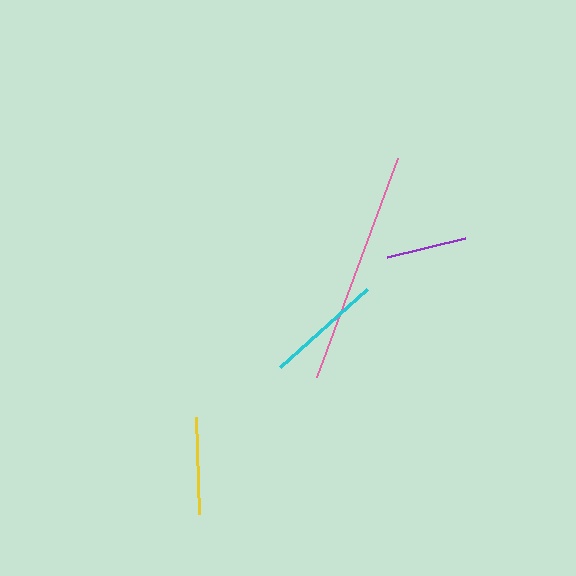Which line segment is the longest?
The pink line is the longest at approximately 234 pixels.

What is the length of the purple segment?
The purple segment is approximately 80 pixels long.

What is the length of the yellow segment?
The yellow segment is approximately 97 pixels long.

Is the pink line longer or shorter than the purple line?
The pink line is longer than the purple line.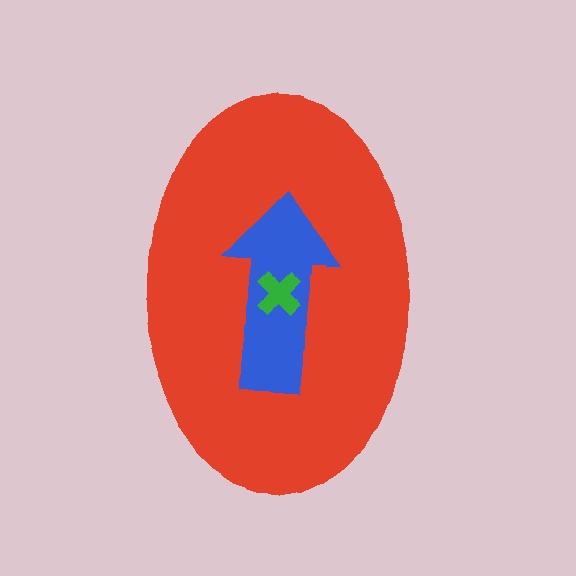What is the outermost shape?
The red ellipse.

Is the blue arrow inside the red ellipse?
Yes.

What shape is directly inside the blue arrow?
The green cross.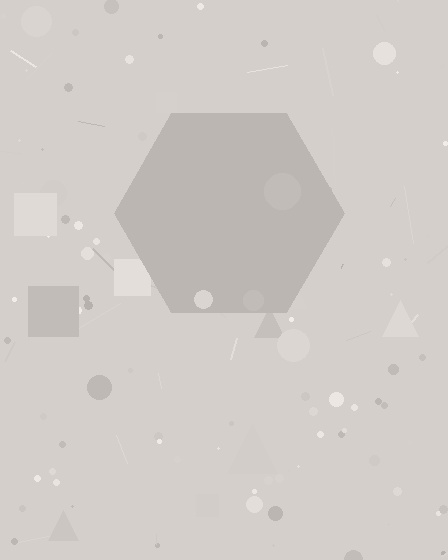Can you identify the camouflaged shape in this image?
The camouflaged shape is a hexagon.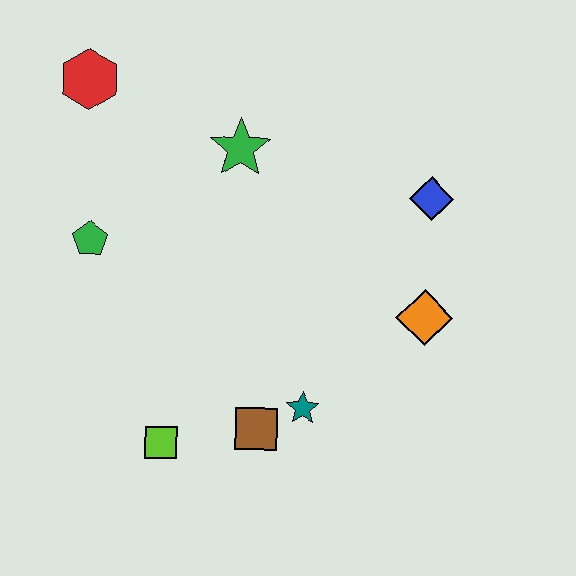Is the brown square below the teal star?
Yes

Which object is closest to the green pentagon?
The red hexagon is closest to the green pentagon.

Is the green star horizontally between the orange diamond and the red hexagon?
Yes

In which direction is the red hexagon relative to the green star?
The red hexagon is to the left of the green star.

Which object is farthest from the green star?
The lime square is farthest from the green star.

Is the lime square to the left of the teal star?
Yes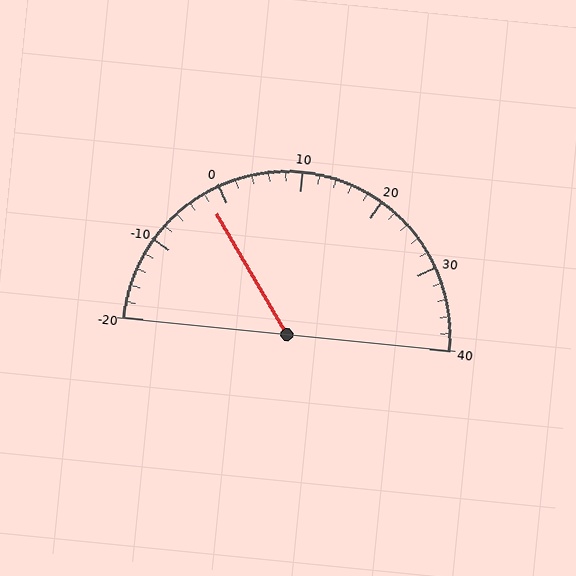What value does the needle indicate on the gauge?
The needle indicates approximately -2.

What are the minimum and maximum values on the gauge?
The gauge ranges from -20 to 40.